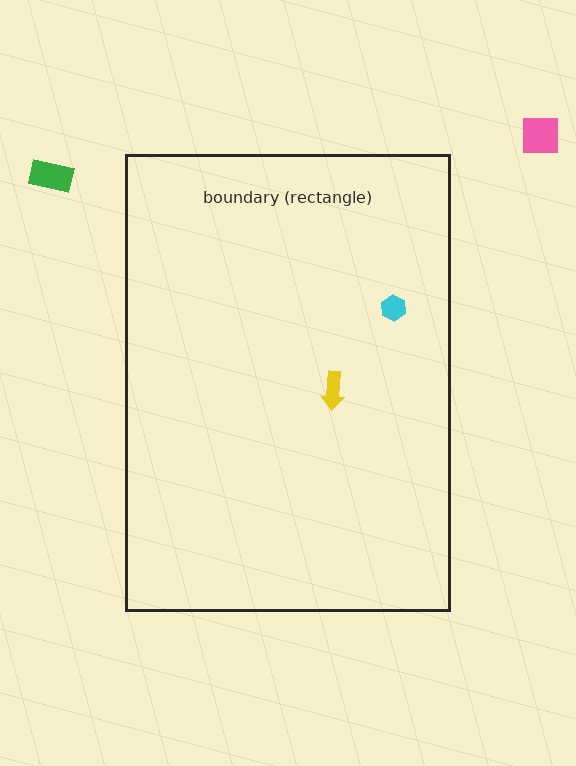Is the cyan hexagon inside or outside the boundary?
Inside.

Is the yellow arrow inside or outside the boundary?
Inside.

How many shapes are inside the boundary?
2 inside, 2 outside.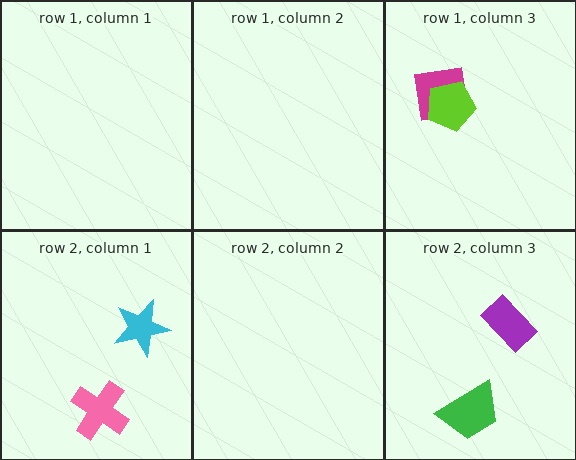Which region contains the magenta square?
The row 1, column 3 region.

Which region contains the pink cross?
The row 2, column 1 region.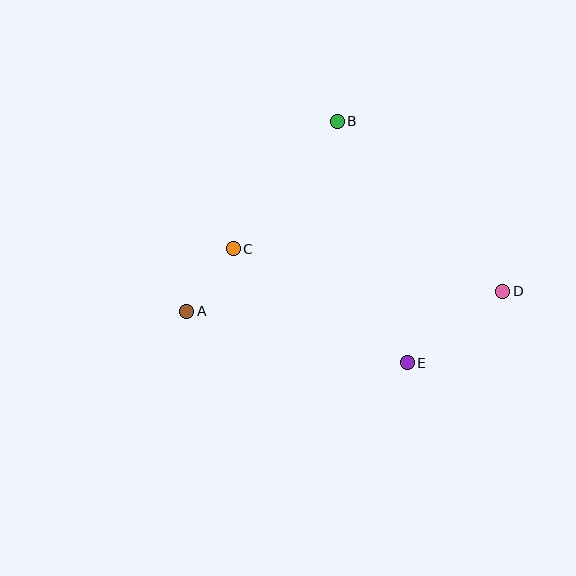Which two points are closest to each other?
Points A and C are closest to each other.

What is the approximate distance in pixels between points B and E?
The distance between B and E is approximately 252 pixels.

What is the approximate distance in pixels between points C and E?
The distance between C and E is approximately 208 pixels.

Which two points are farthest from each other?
Points A and D are farthest from each other.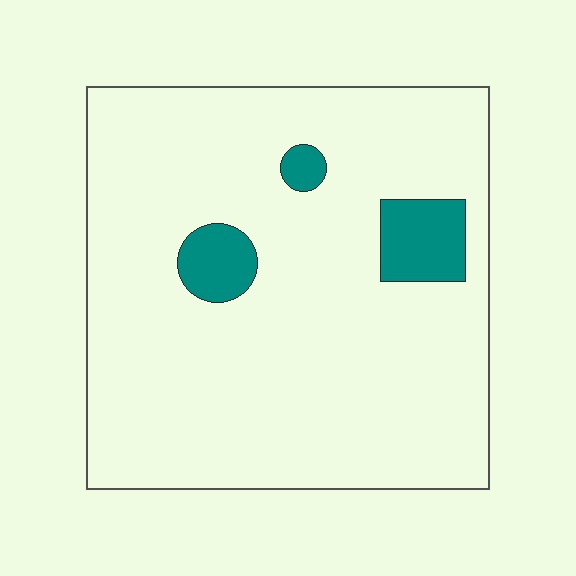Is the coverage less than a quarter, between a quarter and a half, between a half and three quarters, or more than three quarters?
Less than a quarter.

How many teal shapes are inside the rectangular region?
3.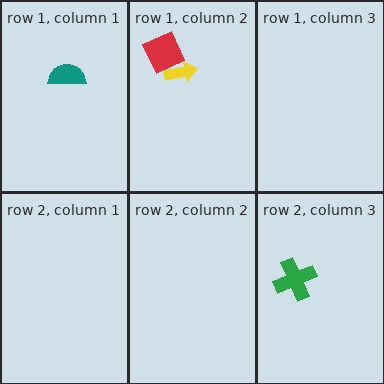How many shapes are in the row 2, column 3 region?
1.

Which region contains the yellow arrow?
The row 1, column 2 region.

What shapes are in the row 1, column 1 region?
The teal semicircle.